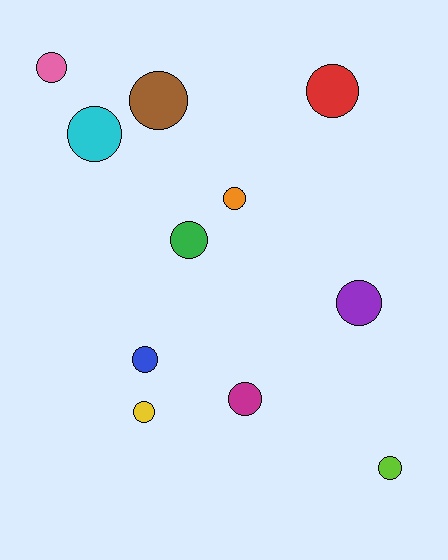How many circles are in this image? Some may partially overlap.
There are 11 circles.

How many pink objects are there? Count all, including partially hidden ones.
There is 1 pink object.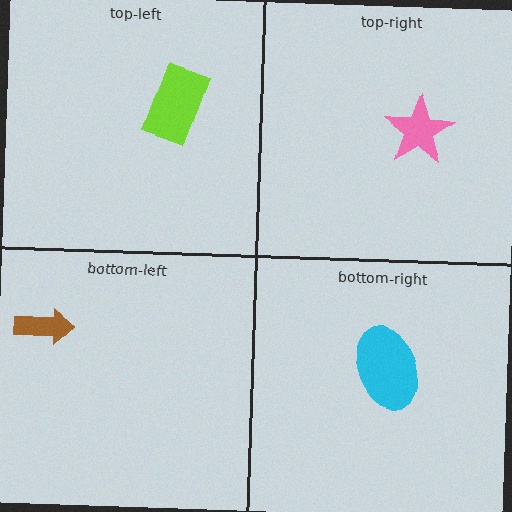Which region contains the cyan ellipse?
The bottom-right region.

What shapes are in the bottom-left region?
The brown arrow.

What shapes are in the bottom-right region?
The cyan ellipse.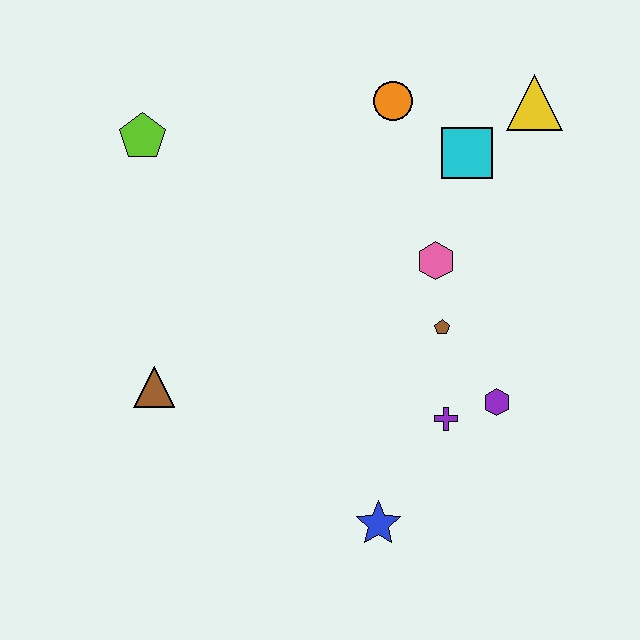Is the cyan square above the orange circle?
No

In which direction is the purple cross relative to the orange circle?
The purple cross is below the orange circle.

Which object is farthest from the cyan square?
The brown triangle is farthest from the cyan square.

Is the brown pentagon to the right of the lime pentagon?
Yes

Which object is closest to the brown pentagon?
The pink hexagon is closest to the brown pentagon.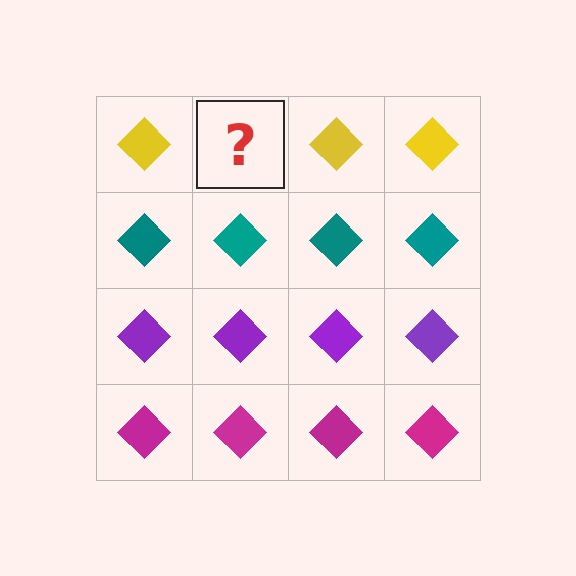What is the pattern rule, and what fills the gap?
The rule is that each row has a consistent color. The gap should be filled with a yellow diamond.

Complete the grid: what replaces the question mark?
The question mark should be replaced with a yellow diamond.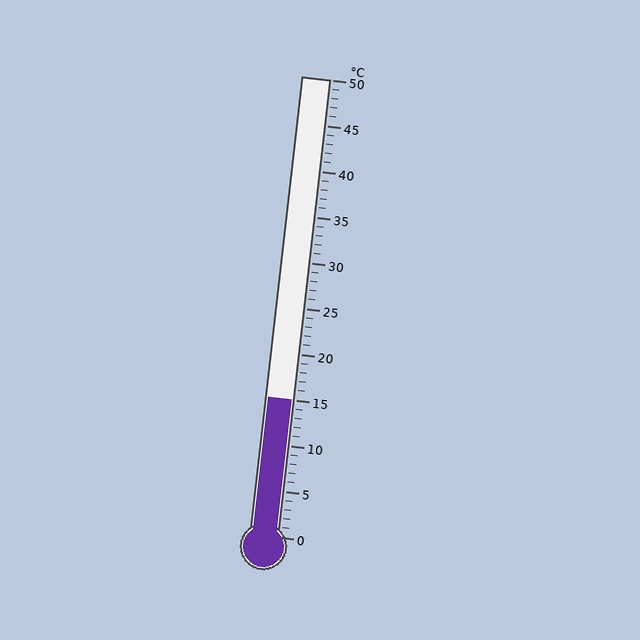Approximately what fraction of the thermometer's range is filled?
The thermometer is filled to approximately 30% of its range.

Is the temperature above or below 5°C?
The temperature is above 5°C.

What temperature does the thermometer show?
The thermometer shows approximately 15°C.